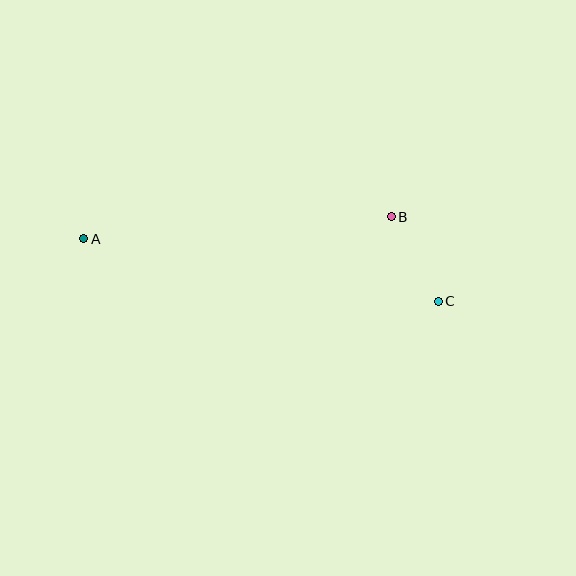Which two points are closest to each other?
Points B and C are closest to each other.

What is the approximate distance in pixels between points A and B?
The distance between A and B is approximately 308 pixels.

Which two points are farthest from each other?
Points A and C are farthest from each other.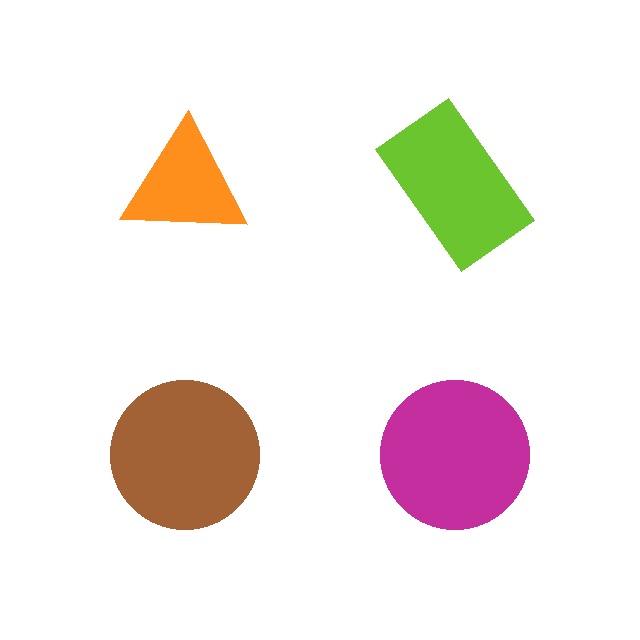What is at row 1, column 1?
An orange triangle.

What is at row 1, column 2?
A lime rectangle.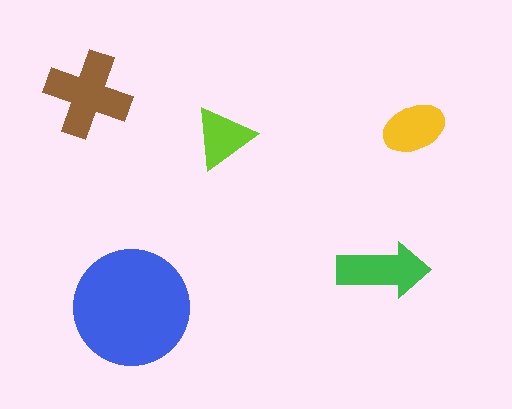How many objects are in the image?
There are 5 objects in the image.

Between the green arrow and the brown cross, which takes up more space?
The brown cross.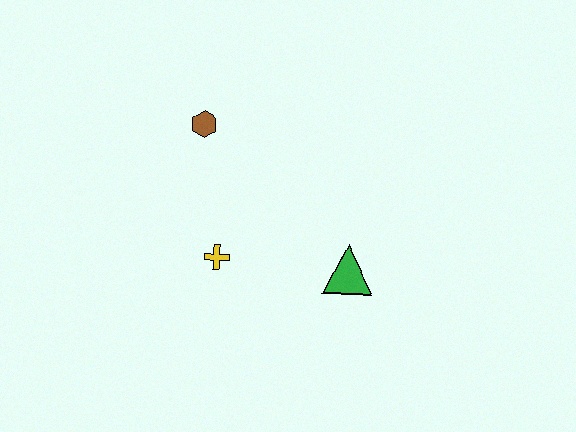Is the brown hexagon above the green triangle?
Yes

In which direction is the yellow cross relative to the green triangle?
The yellow cross is to the left of the green triangle.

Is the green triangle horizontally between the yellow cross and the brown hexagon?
No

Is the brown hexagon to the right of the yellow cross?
No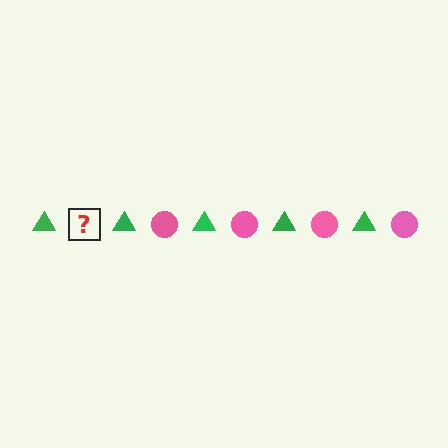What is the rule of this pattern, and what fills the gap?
The rule is that the pattern alternates between green triangle and pink circle. The gap should be filled with a pink circle.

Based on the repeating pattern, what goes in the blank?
The blank should be a pink circle.